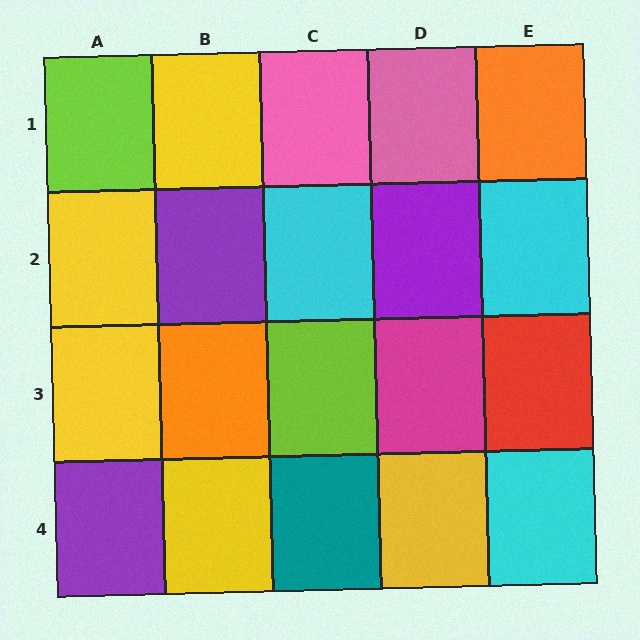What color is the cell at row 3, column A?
Yellow.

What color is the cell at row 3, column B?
Orange.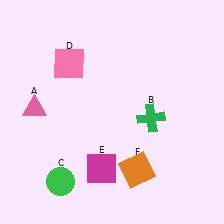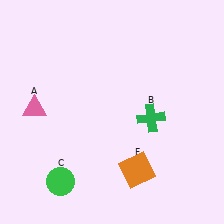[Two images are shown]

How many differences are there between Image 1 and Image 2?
There are 2 differences between the two images.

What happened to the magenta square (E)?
The magenta square (E) was removed in Image 2. It was in the bottom-left area of Image 1.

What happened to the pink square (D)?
The pink square (D) was removed in Image 2. It was in the top-left area of Image 1.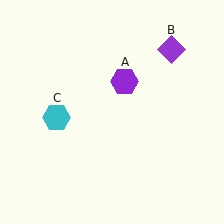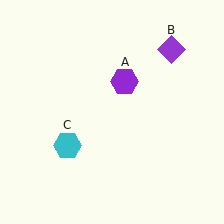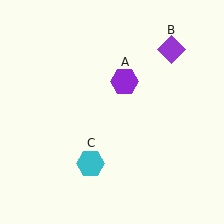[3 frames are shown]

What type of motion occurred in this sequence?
The cyan hexagon (object C) rotated counterclockwise around the center of the scene.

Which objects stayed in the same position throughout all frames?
Purple hexagon (object A) and purple diamond (object B) remained stationary.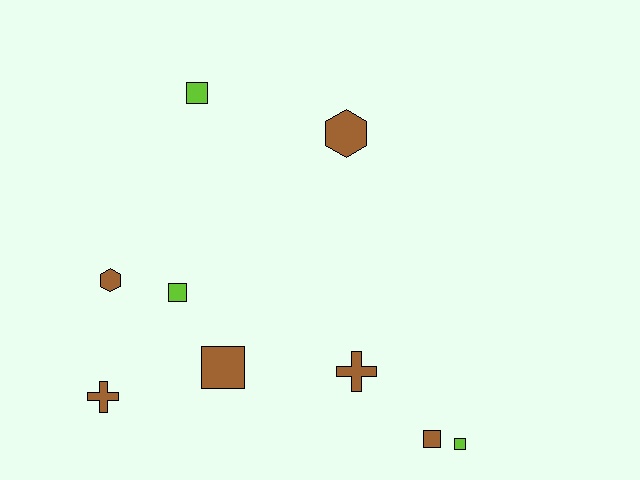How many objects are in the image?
There are 9 objects.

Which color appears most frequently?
Brown, with 6 objects.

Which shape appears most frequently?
Square, with 5 objects.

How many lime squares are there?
There are 3 lime squares.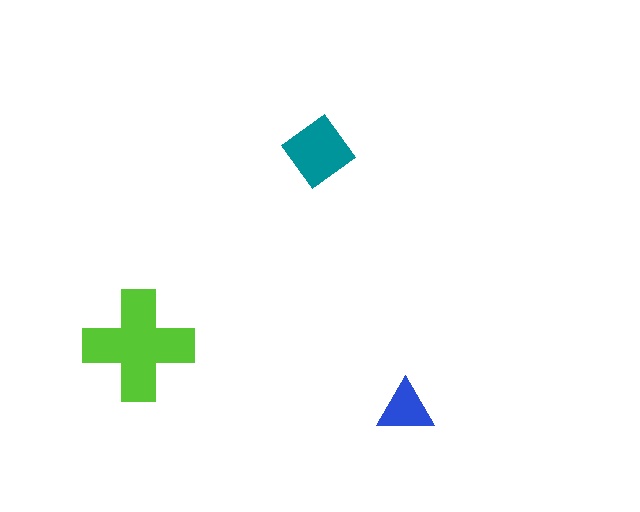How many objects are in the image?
There are 3 objects in the image.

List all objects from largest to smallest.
The lime cross, the teal diamond, the blue triangle.